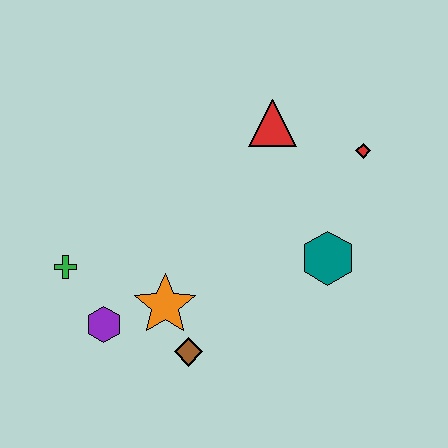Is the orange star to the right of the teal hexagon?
No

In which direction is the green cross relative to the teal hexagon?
The green cross is to the left of the teal hexagon.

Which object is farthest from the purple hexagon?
The red diamond is farthest from the purple hexagon.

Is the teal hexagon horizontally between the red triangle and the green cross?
No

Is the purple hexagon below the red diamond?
Yes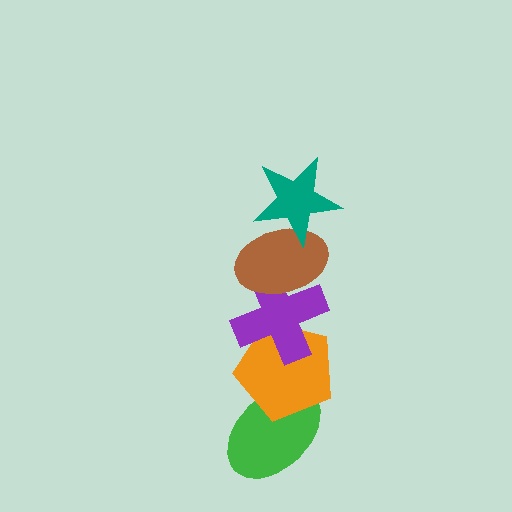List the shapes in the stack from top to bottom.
From top to bottom: the teal star, the brown ellipse, the purple cross, the orange pentagon, the green ellipse.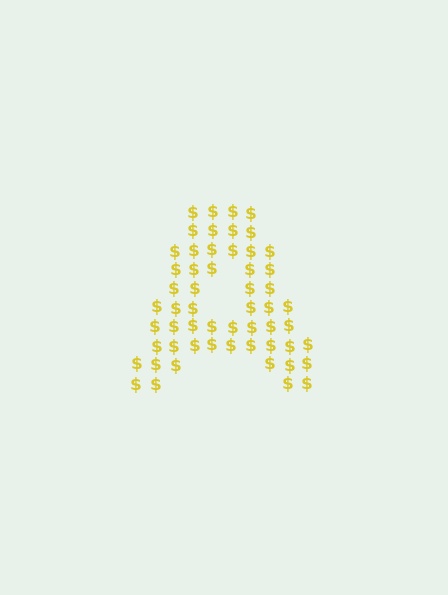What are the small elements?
The small elements are dollar signs.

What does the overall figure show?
The overall figure shows the letter A.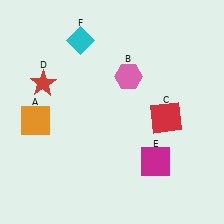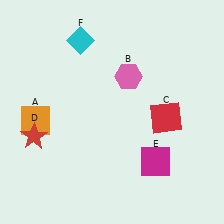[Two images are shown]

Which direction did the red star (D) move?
The red star (D) moved down.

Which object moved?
The red star (D) moved down.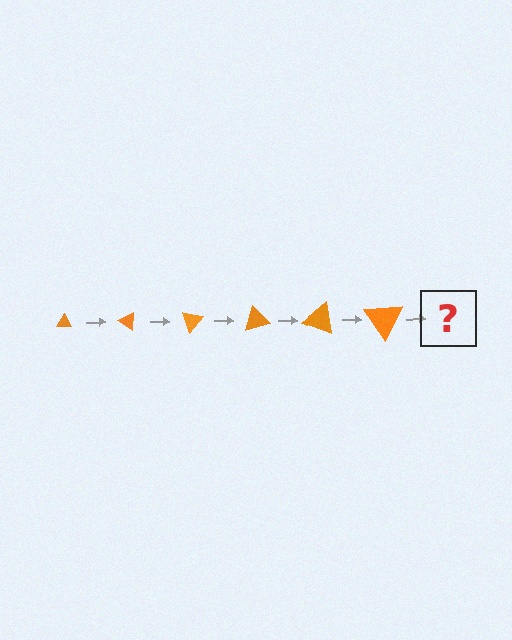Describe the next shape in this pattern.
It should be a triangle, larger than the previous one and rotated 210 degrees from the start.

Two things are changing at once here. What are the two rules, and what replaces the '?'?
The two rules are that the triangle grows larger each step and it rotates 35 degrees each step. The '?' should be a triangle, larger than the previous one and rotated 210 degrees from the start.